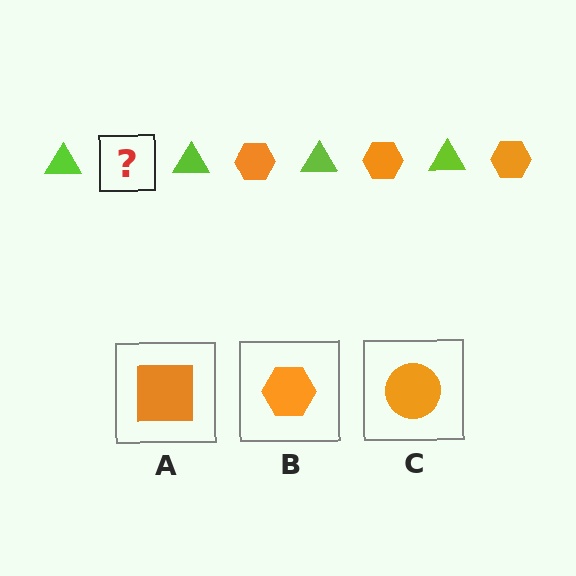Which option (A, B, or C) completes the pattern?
B.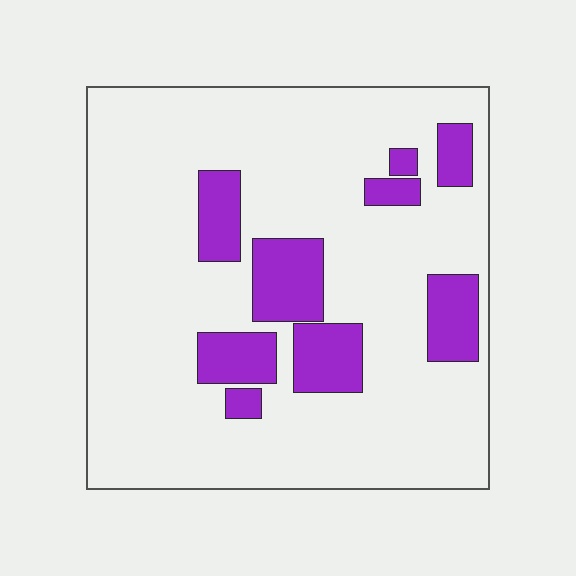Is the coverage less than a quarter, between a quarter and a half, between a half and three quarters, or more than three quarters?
Less than a quarter.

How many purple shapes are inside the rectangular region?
9.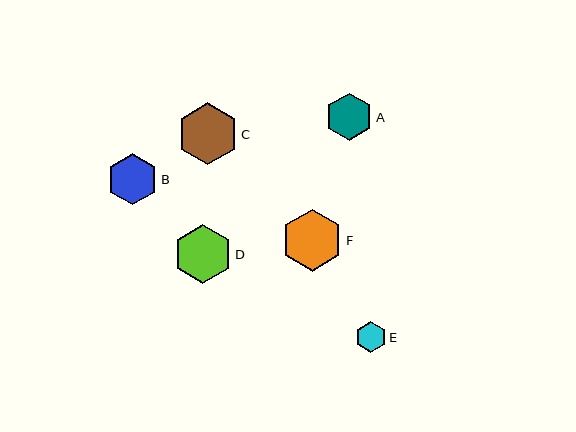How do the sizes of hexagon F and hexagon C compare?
Hexagon F and hexagon C are approximately the same size.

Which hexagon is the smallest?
Hexagon E is the smallest with a size of approximately 31 pixels.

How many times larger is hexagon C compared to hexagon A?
Hexagon C is approximately 1.3 times the size of hexagon A.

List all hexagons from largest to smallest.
From largest to smallest: F, C, D, B, A, E.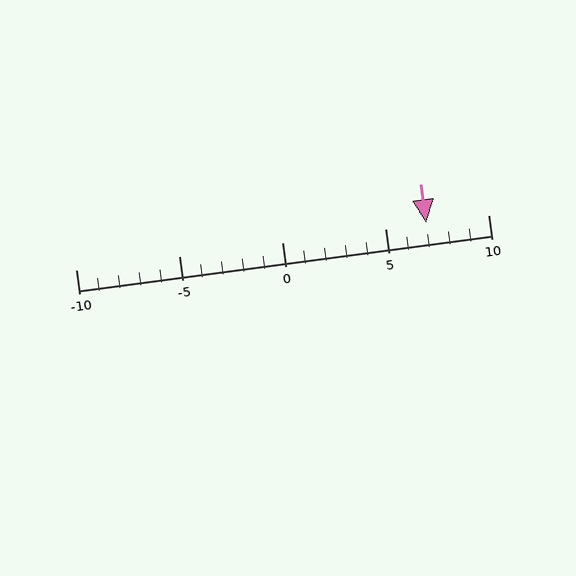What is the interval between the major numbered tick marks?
The major tick marks are spaced 5 units apart.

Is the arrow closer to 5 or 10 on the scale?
The arrow is closer to 5.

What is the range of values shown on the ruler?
The ruler shows values from -10 to 10.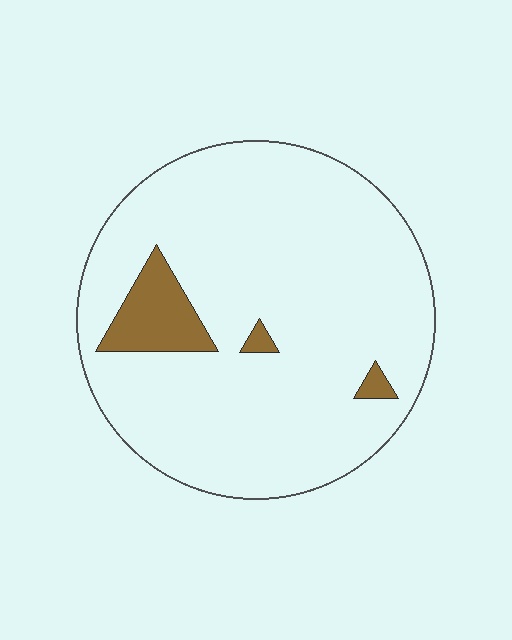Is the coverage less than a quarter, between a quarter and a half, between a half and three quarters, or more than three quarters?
Less than a quarter.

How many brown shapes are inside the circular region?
3.